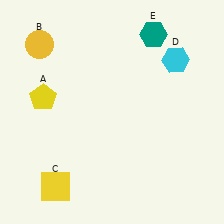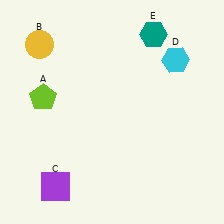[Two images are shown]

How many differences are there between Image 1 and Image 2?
There are 2 differences between the two images.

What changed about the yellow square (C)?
In Image 1, C is yellow. In Image 2, it changed to purple.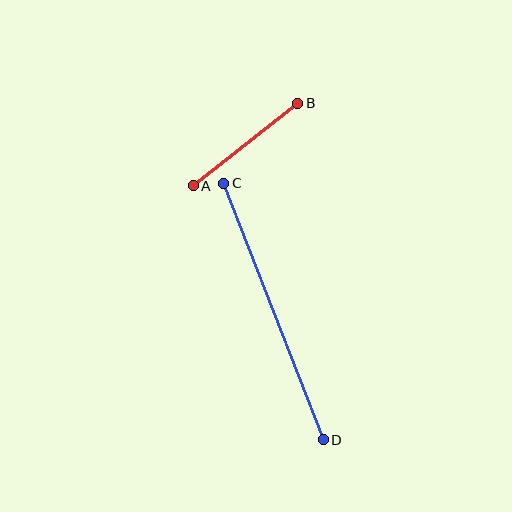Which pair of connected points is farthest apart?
Points C and D are farthest apart.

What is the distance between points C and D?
The distance is approximately 275 pixels.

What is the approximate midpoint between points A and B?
The midpoint is at approximately (245, 145) pixels.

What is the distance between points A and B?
The distance is approximately 133 pixels.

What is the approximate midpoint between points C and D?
The midpoint is at approximately (274, 312) pixels.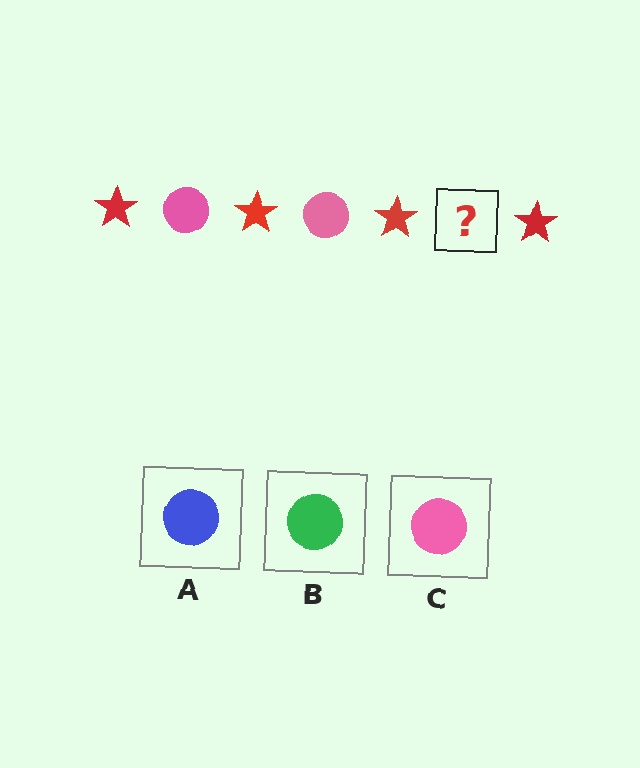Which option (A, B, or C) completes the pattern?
C.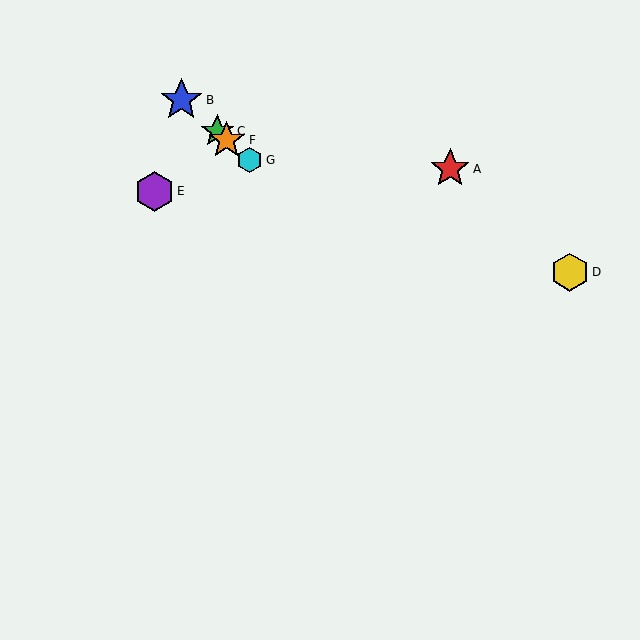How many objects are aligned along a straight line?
4 objects (B, C, F, G) are aligned along a straight line.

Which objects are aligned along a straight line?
Objects B, C, F, G are aligned along a straight line.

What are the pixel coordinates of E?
Object E is at (154, 191).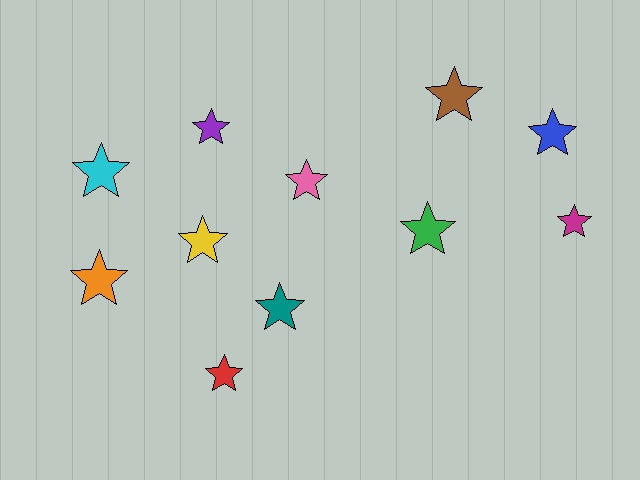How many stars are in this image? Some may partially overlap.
There are 11 stars.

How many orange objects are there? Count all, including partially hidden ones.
There is 1 orange object.